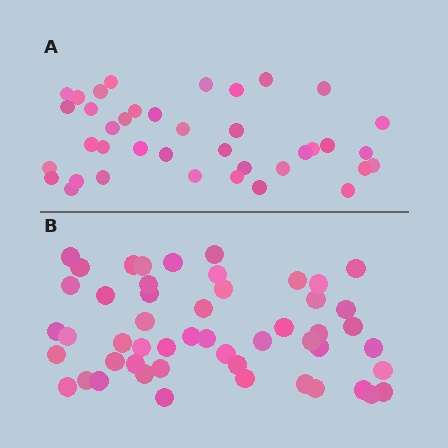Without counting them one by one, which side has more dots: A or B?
Region B (the bottom region) has more dots.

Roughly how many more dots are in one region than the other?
Region B has roughly 12 or so more dots than region A.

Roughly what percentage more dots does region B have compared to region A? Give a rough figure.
About 30% more.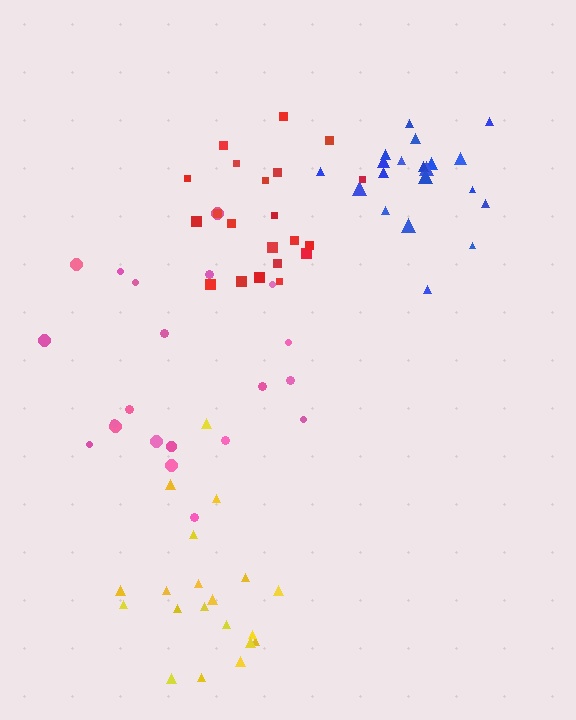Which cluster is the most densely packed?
Blue.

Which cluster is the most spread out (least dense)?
Pink.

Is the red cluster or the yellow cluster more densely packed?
Red.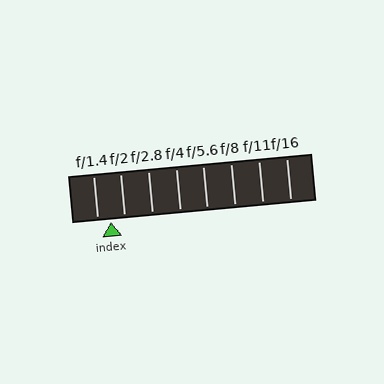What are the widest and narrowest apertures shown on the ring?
The widest aperture shown is f/1.4 and the narrowest is f/16.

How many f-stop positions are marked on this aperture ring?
There are 8 f-stop positions marked.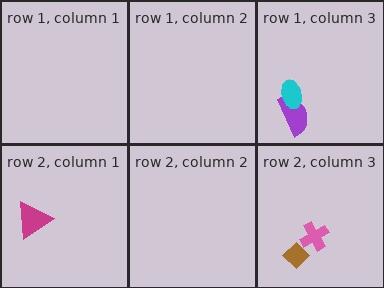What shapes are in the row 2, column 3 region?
The brown diamond, the pink cross.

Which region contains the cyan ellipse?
The row 1, column 3 region.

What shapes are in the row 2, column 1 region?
The magenta triangle.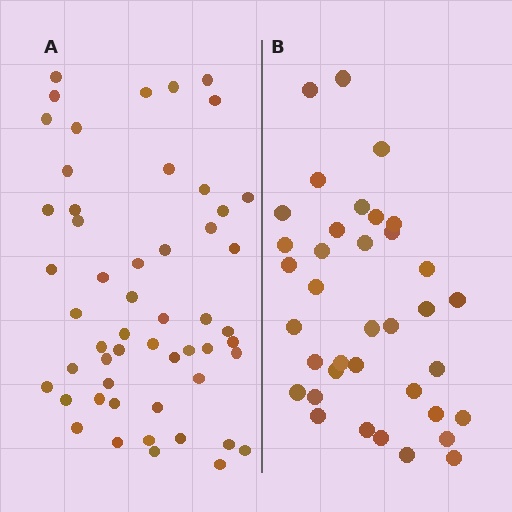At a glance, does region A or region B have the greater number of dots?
Region A (the left region) has more dots.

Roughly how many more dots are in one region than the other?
Region A has approximately 15 more dots than region B.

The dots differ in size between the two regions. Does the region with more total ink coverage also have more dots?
No. Region B has more total ink coverage because its dots are larger, but region A actually contains more individual dots. Total area can be misleading — the number of items is what matters here.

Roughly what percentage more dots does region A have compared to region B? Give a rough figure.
About 45% more.